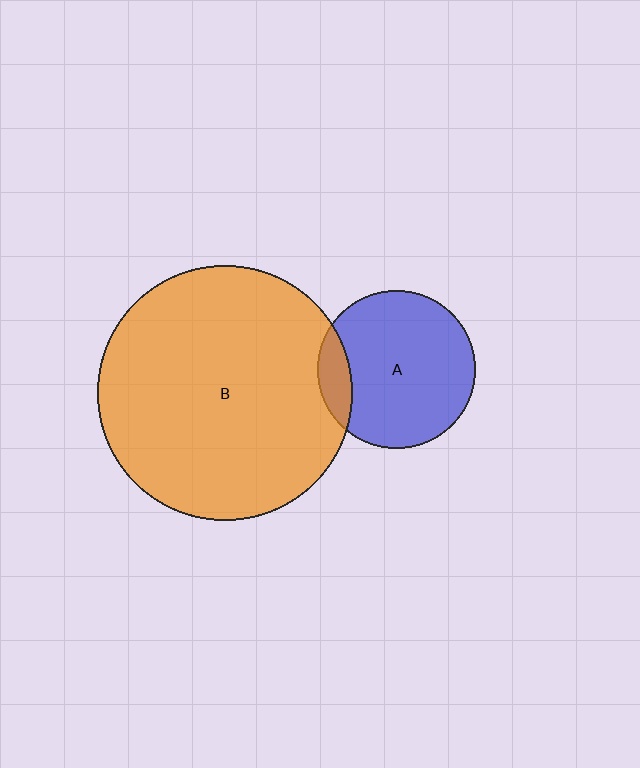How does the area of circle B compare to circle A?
Approximately 2.6 times.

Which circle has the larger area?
Circle B (orange).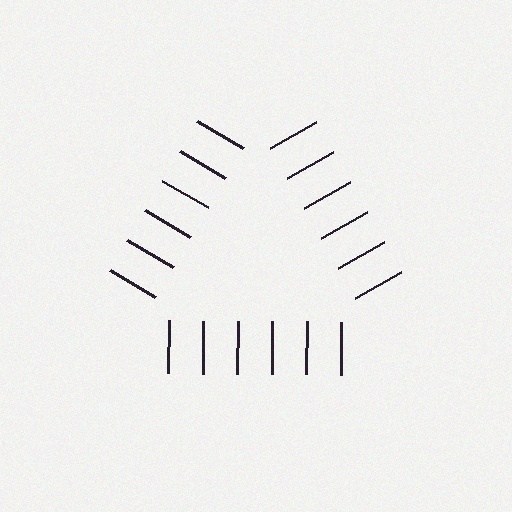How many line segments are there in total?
18 — 6 along each of the 3 edges.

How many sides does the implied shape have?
3 sides — the line-ends trace a triangle.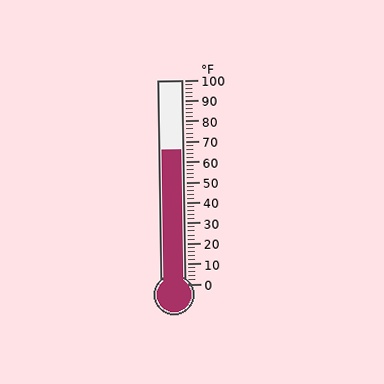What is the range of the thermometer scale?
The thermometer scale ranges from 0°F to 100°F.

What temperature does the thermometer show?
The thermometer shows approximately 66°F.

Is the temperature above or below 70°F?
The temperature is below 70°F.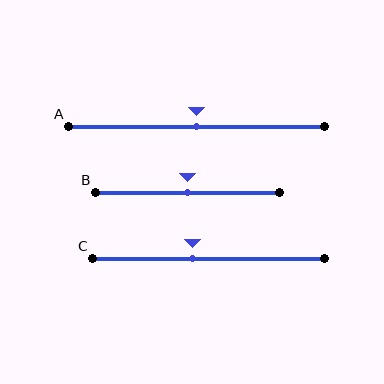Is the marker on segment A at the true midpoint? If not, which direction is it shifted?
Yes, the marker on segment A is at the true midpoint.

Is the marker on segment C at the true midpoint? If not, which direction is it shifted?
No, the marker on segment C is shifted to the left by about 7% of the segment length.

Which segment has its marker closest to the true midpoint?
Segment A has its marker closest to the true midpoint.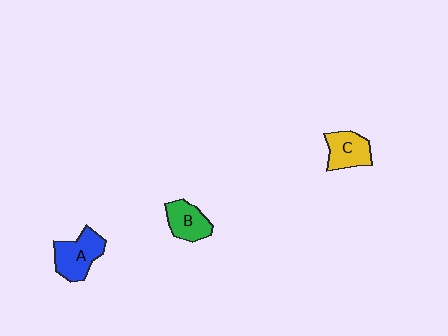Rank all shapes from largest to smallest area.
From largest to smallest: A (blue), C (yellow), B (green).